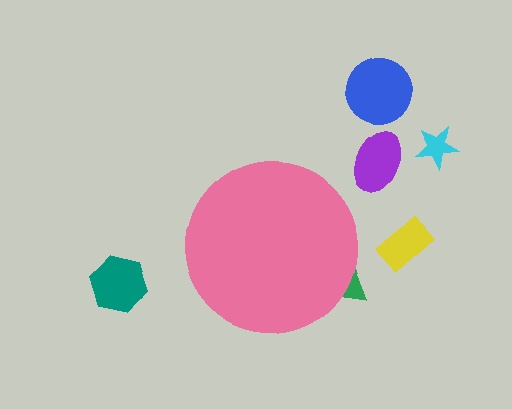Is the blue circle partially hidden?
No, the blue circle is fully visible.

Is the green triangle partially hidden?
Yes, the green triangle is partially hidden behind the pink circle.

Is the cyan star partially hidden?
No, the cyan star is fully visible.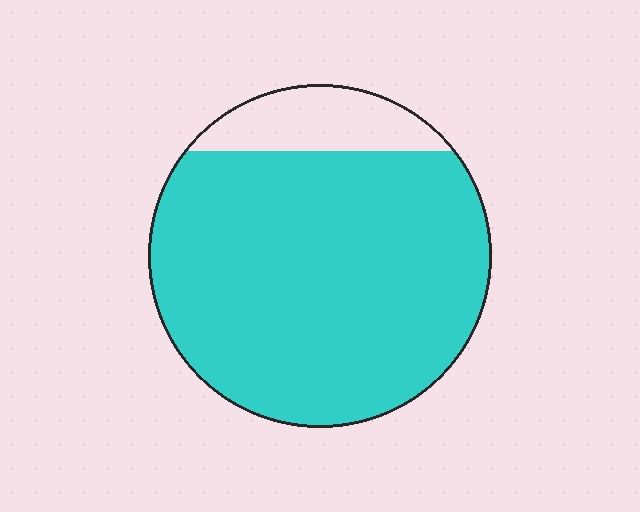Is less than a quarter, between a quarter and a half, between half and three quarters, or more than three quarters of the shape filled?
More than three quarters.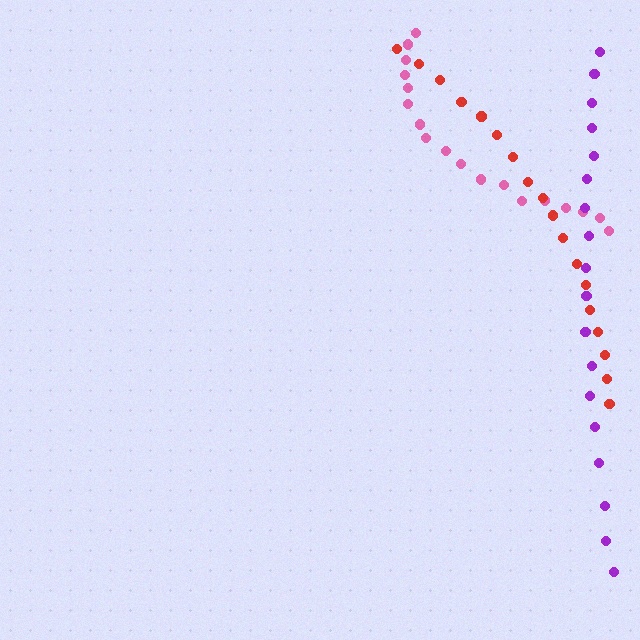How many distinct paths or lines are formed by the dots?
There are 3 distinct paths.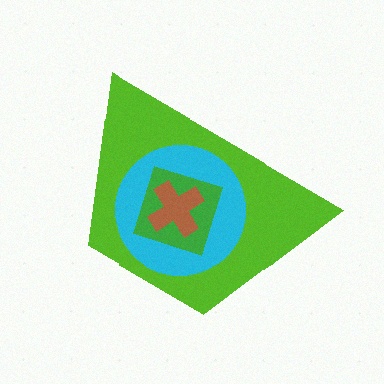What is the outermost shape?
The lime trapezoid.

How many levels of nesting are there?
4.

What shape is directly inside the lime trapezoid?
The cyan circle.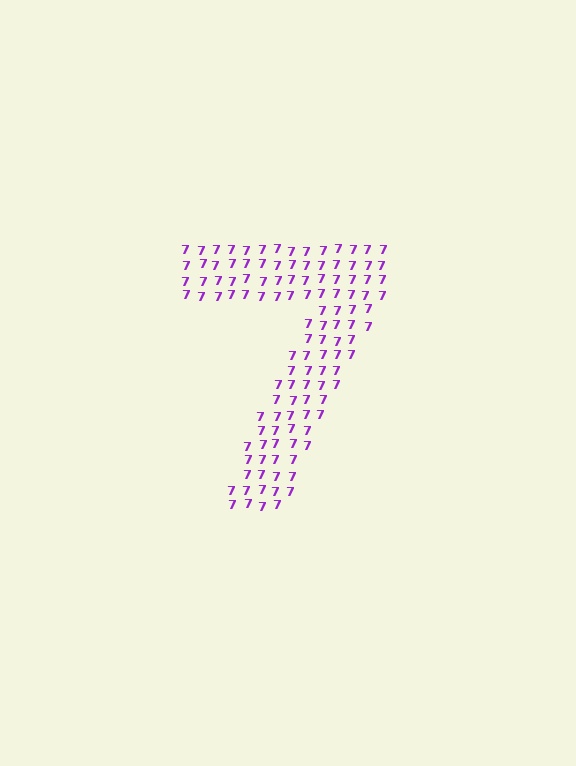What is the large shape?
The large shape is the digit 7.